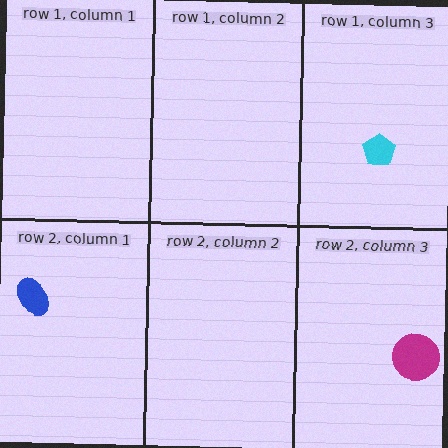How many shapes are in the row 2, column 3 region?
1.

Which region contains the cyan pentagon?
The row 1, column 3 region.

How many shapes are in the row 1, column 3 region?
1.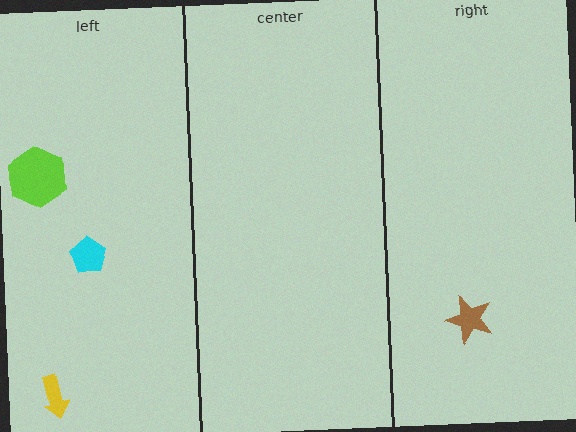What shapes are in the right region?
The brown star.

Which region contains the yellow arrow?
The left region.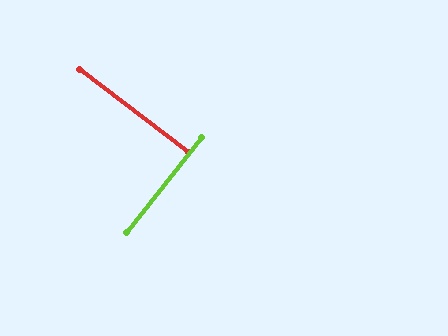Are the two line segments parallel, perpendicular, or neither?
Perpendicular — they meet at approximately 89°.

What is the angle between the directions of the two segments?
Approximately 89 degrees.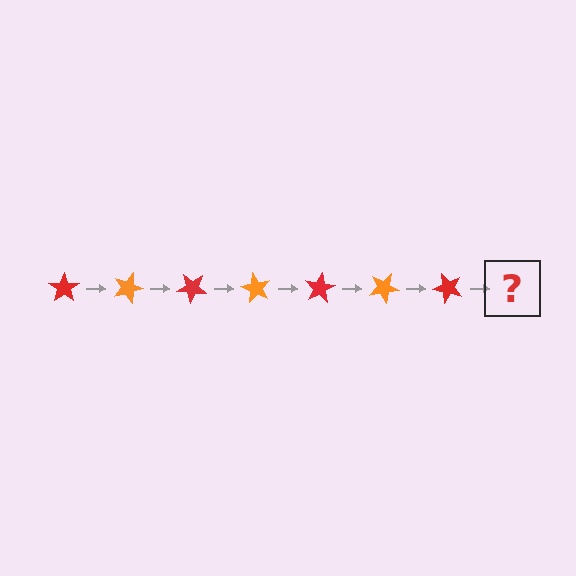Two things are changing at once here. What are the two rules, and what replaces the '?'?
The two rules are that it rotates 20 degrees each step and the color cycles through red and orange. The '?' should be an orange star, rotated 140 degrees from the start.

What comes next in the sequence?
The next element should be an orange star, rotated 140 degrees from the start.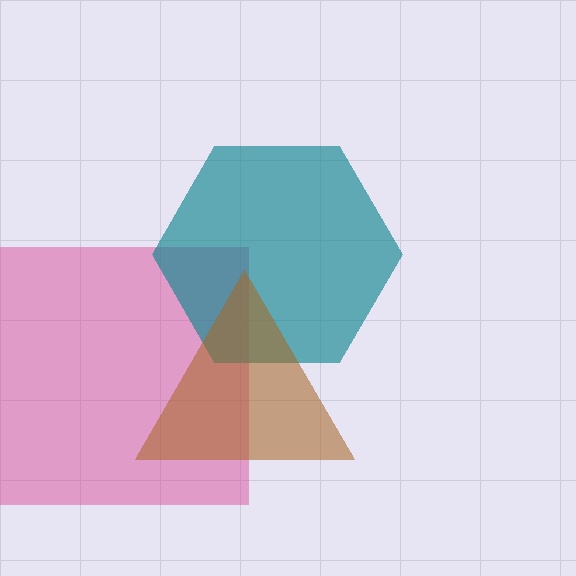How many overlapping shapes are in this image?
There are 3 overlapping shapes in the image.